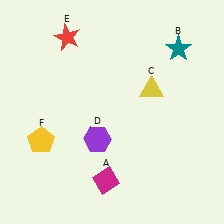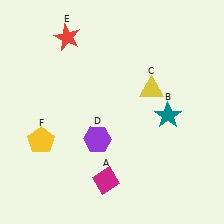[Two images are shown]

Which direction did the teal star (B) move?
The teal star (B) moved down.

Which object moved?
The teal star (B) moved down.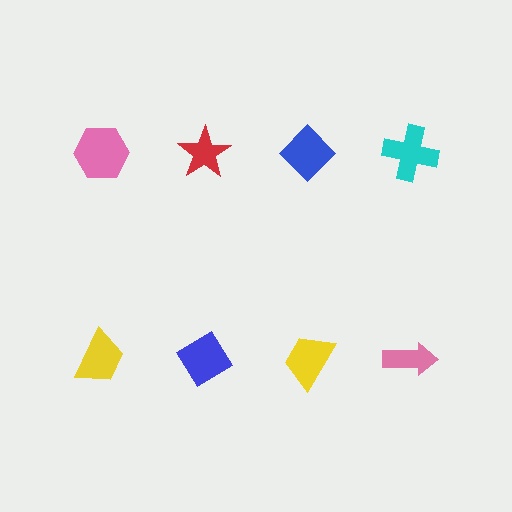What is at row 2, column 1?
A yellow trapezoid.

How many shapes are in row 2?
4 shapes.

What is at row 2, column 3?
A yellow trapezoid.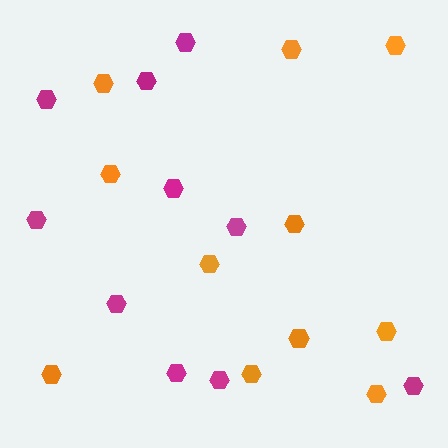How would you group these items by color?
There are 2 groups: one group of magenta hexagons (10) and one group of orange hexagons (11).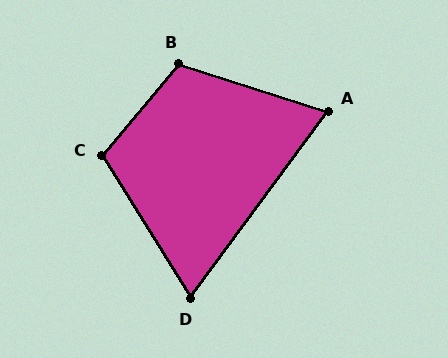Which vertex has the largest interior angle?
B, at approximately 112 degrees.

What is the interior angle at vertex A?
Approximately 72 degrees (acute).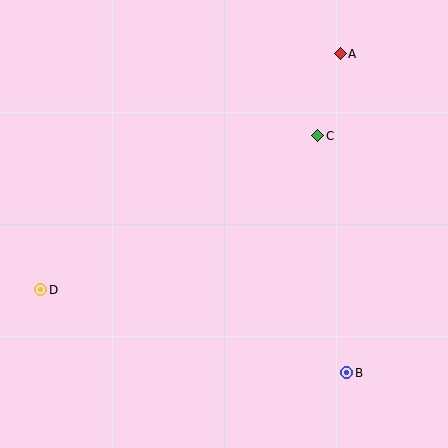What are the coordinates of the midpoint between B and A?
The midpoint between B and A is at (343, 213).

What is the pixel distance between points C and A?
The distance between C and A is 85 pixels.